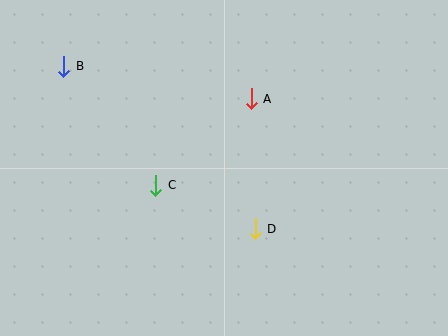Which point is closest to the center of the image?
Point D at (255, 229) is closest to the center.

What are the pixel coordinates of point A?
Point A is at (251, 99).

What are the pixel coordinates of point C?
Point C is at (156, 185).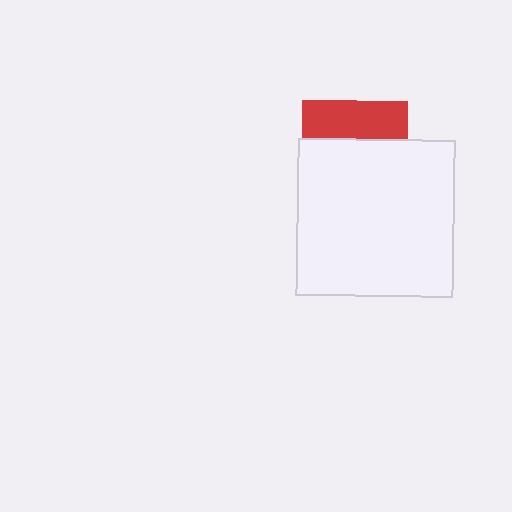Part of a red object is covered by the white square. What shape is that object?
It is a square.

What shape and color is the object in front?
The object in front is a white square.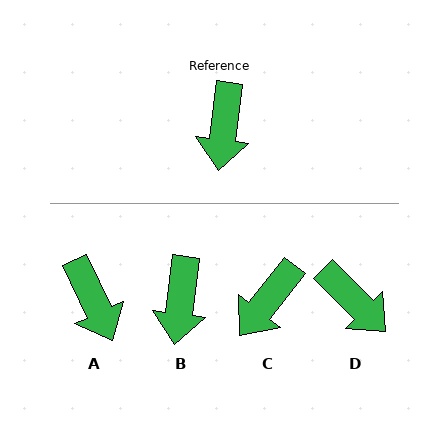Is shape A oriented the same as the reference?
No, it is off by about 32 degrees.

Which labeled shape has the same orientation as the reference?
B.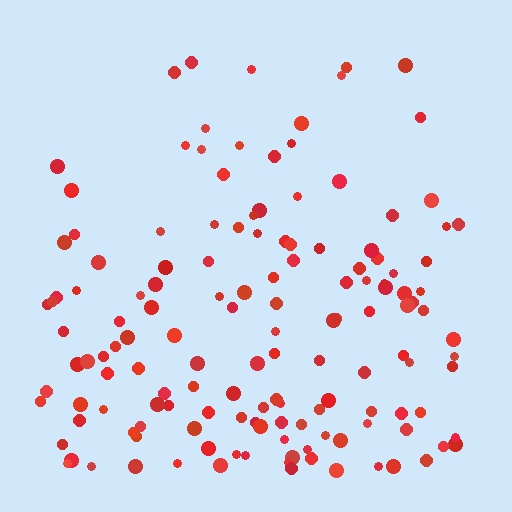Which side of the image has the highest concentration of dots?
The bottom.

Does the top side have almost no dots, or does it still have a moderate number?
Still a moderate number, just noticeably fewer than the bottom.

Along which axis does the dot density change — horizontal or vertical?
Vertical.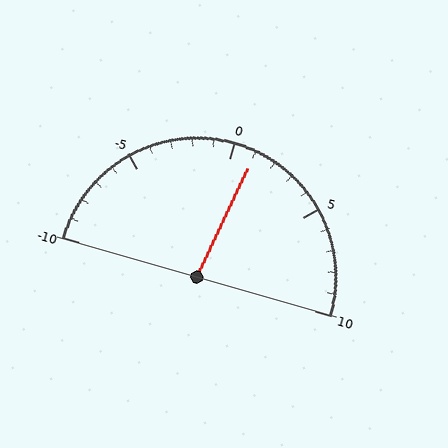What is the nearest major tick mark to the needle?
The nearest major tick mark is 0.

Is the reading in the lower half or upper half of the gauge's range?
The reading is in the upper half of the range (-10 to 10).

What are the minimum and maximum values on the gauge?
The gauge ranges from -10 to 10.